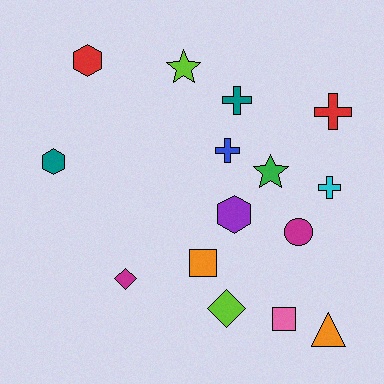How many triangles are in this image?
There is 1 triangle.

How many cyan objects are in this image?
There is 1 cyan object.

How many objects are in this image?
There are 15 objects.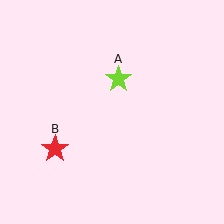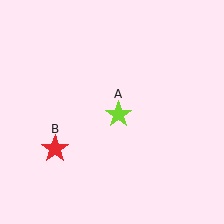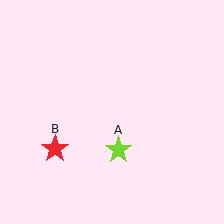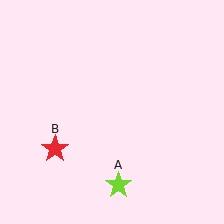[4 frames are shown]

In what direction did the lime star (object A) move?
The lime star (object A) moved down.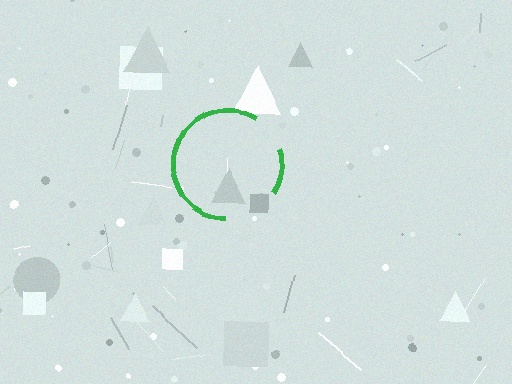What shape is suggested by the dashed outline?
The dashed outline suggests a circle.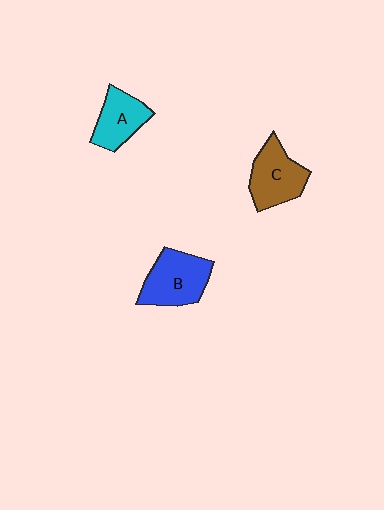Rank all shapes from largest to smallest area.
From largest to smallest: B (blue), C (brown), A (cyan).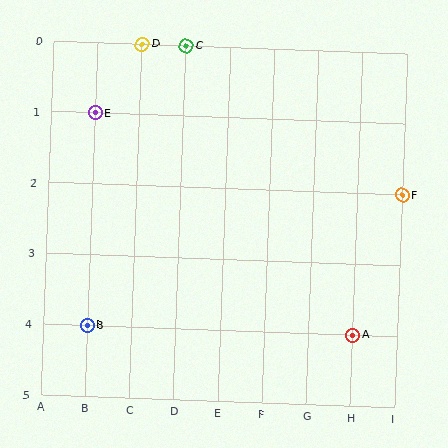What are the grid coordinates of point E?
Point E is at grid coordinates (B, 1).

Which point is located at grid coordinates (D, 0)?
Point C is at (D, 0).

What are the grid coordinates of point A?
Point A is at grid coordinates (H, 4).